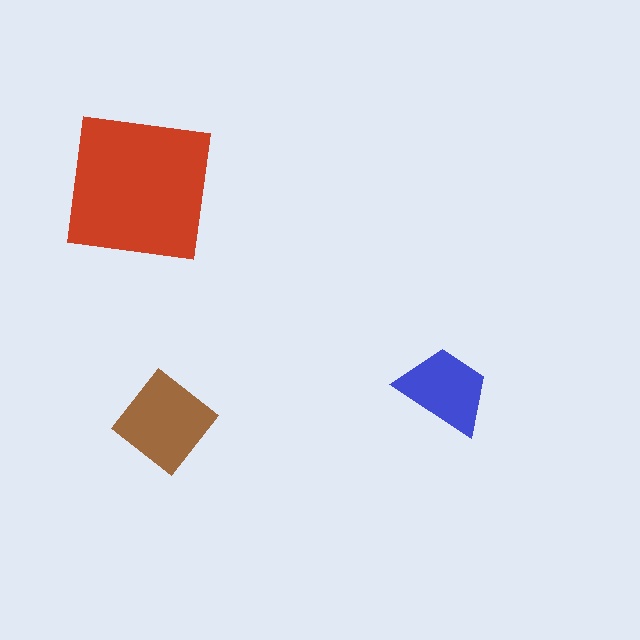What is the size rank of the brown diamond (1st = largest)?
2nd.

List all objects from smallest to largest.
The blue trapezoid, the brown diamond, the red square.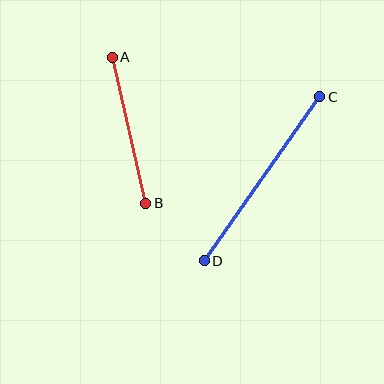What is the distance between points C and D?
The distance is approximately 201 pixels.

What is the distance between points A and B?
The distance is approximately 150 pixels.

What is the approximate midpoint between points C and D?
The midpoint is at approximately (262, 179) pixels.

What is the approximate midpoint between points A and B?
The midpoint is at approximately (129, 130) pixels.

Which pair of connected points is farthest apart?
Points C and D are farthest apart.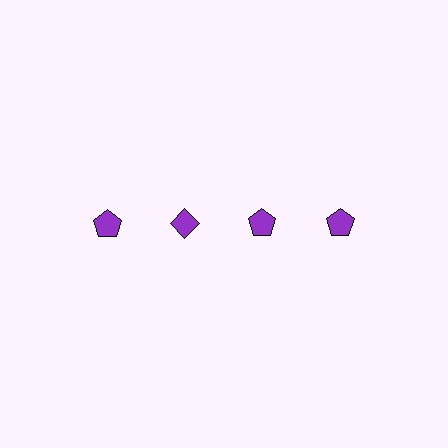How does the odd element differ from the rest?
It has a different shape: diamond instead of pentagon.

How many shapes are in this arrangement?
There are 4 shapes arranged in a grid pattern.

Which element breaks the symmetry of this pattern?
The purple diamond in the top row, second from left column breaks the symmetry. All other shapes are purple pentagons.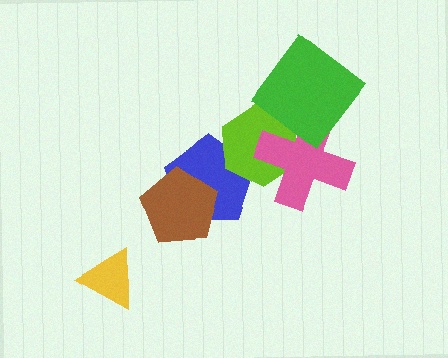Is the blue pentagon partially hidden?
Yes, it is partially covered by another shape.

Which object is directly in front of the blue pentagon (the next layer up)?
The brown pentagon is directly in front of the blue pentagon.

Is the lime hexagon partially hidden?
Yes, it is partially covered by another shape.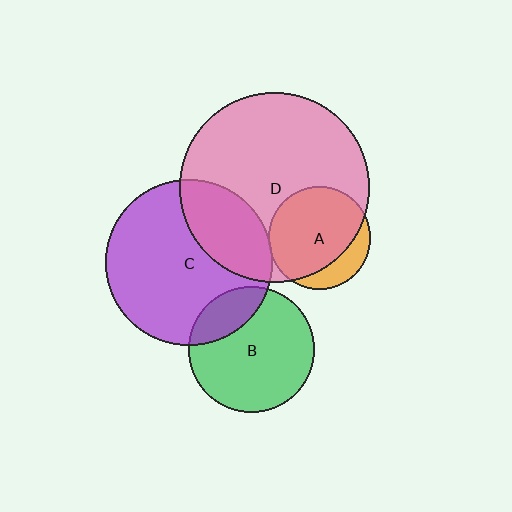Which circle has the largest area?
Circle D (pink).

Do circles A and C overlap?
Yes.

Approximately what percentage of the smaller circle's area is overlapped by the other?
Approximately 5%.